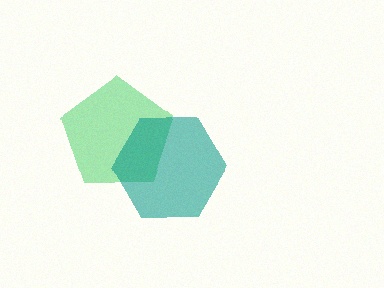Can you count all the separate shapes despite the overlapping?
Yes, there are 2 separate shapes.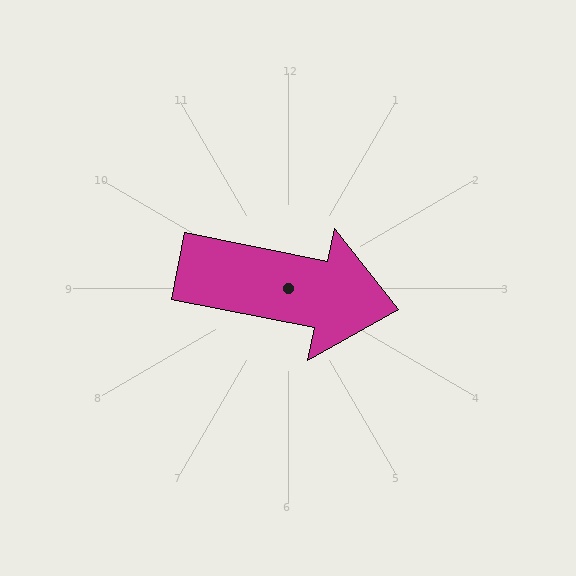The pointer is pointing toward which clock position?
Roughly 3 o'clock.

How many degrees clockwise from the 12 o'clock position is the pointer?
Approximately 101 degrees.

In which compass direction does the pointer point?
East.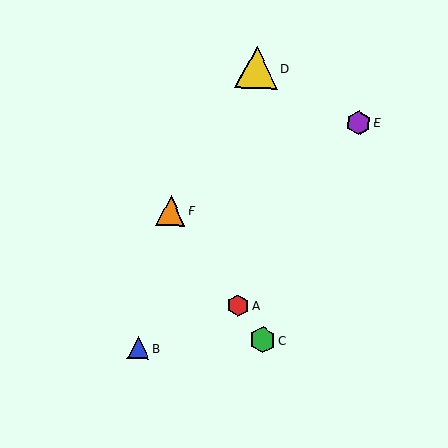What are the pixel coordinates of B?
Object B is at (138, 348).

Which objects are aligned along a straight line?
Objects A, C, F are aligned along a straight line.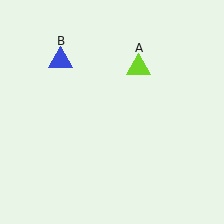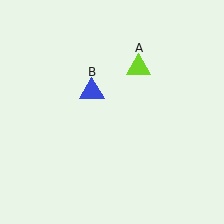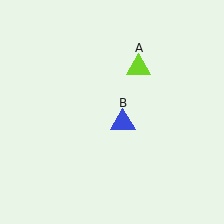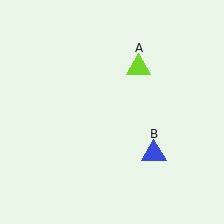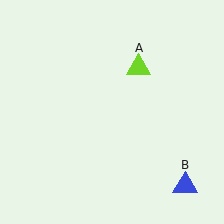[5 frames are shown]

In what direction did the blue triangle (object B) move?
The blue triangle (object B) moved down and to the right.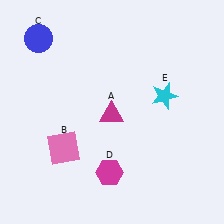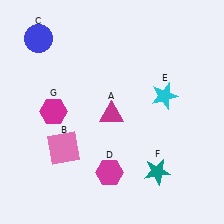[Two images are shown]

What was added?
A teal star (F), a magenta hexagon (G) were added in Image 2.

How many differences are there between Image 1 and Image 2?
There are 2 differences between the two images.